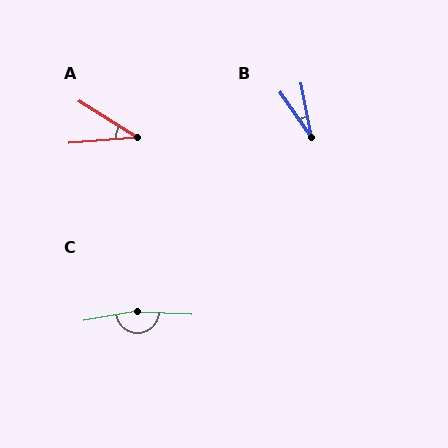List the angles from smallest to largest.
B (24°), A (36°), C (168°).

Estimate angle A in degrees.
Approximately 36 degrees.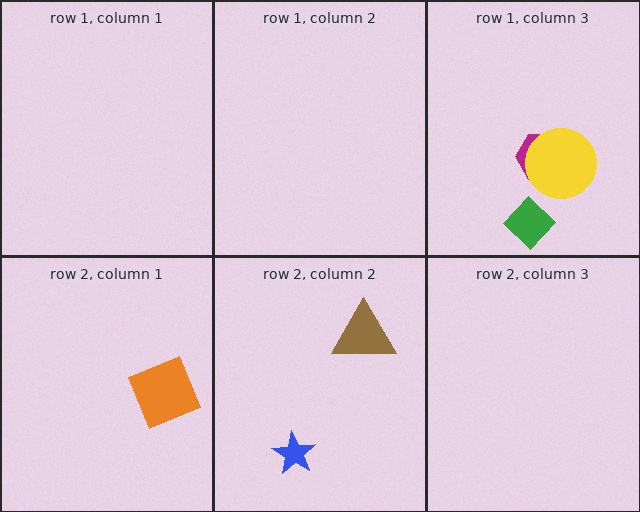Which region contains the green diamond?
The row 1, column 3 region.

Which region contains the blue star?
The row 2, column 2 region.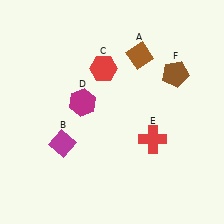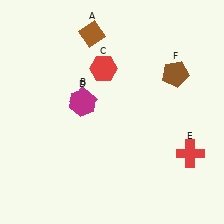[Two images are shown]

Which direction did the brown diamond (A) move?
The brown diamond (A) moved left.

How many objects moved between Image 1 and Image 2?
3 objects moved between the two images.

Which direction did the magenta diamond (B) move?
The magenta diamond (B) moved up.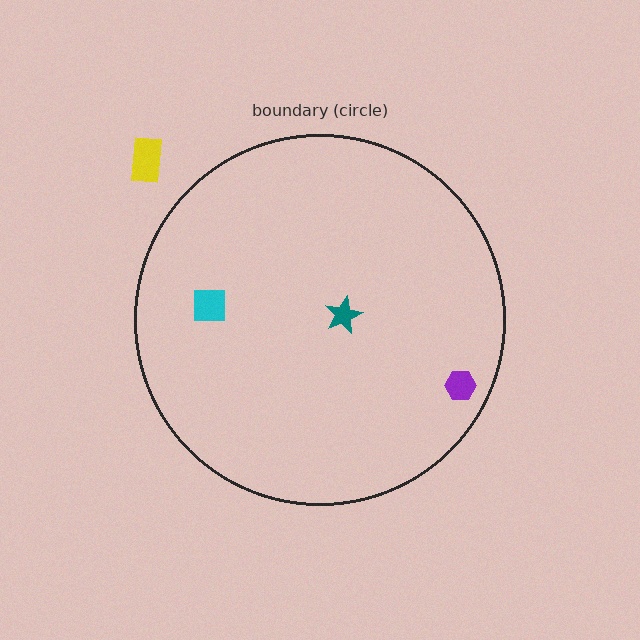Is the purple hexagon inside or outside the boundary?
Inside.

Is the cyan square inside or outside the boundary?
Inside.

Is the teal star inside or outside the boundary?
Inside.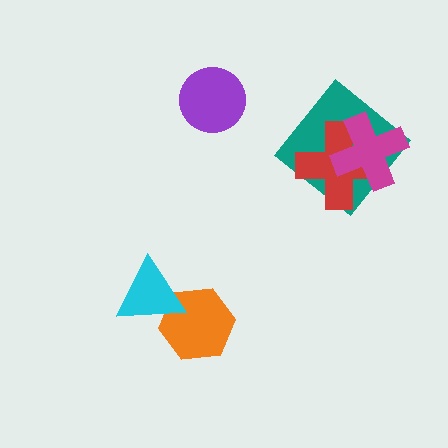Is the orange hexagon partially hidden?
Yes, it is partially covered by another shape.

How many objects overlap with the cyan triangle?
1 object overlaps with the cyan triangle.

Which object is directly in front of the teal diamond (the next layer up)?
The red cross is directly in front of the teal diamond.